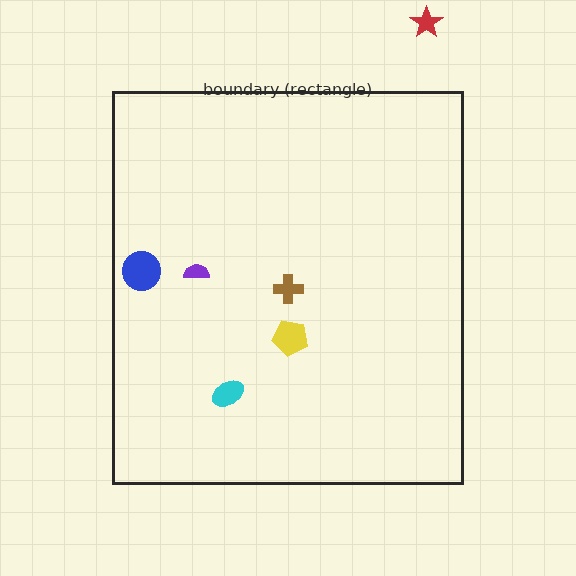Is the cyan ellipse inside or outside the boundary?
Inside.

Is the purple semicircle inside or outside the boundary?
Inside.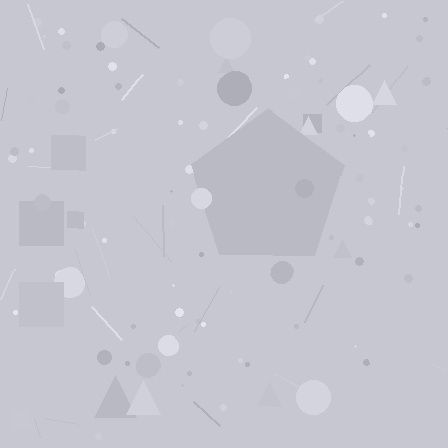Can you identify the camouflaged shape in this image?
The camouflaged shape is a pentagon.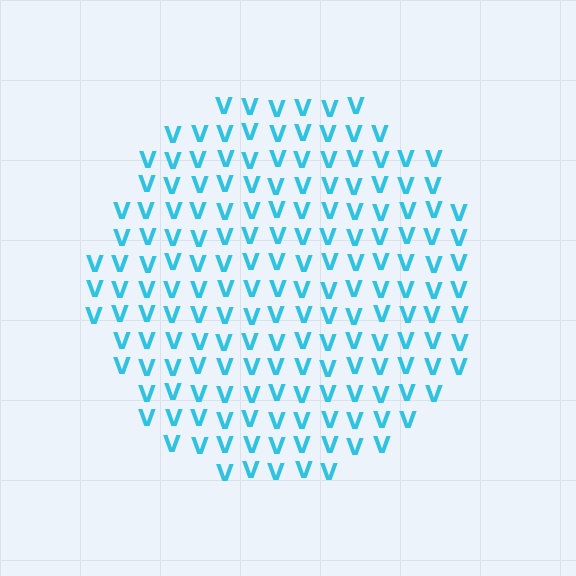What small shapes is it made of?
It is made of small letter V's.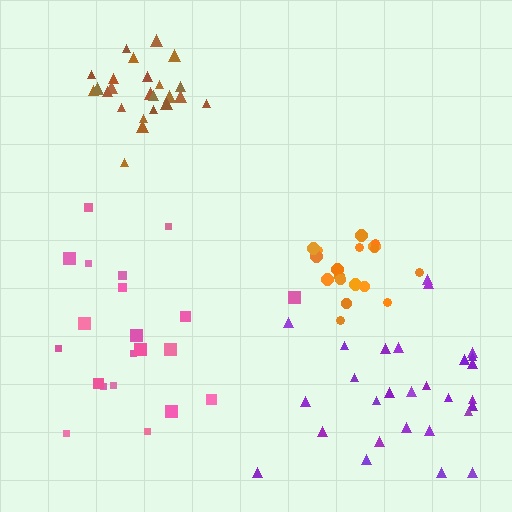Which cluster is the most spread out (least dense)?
Purple.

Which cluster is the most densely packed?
Orange.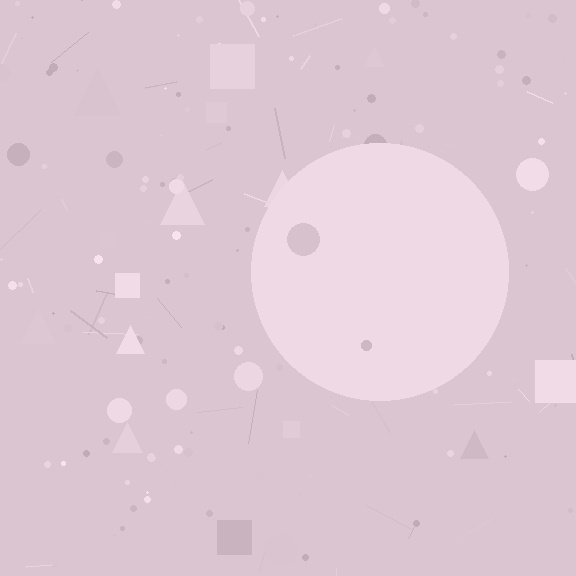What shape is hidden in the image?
A circle is hidden in the image.